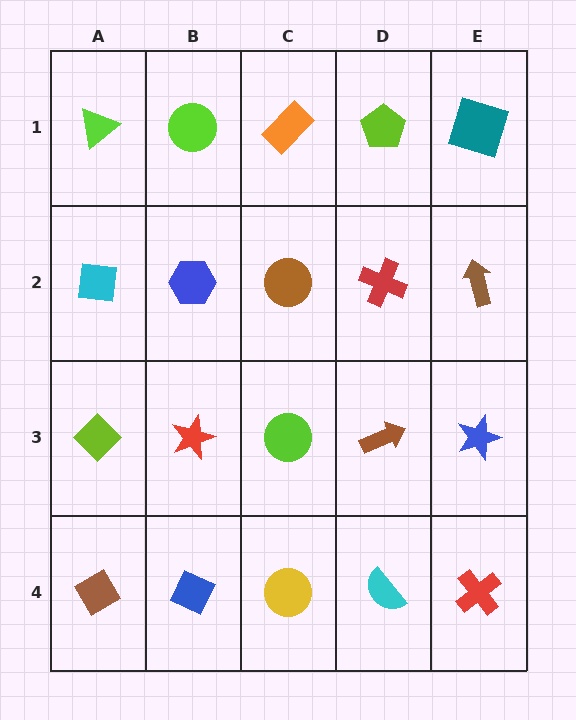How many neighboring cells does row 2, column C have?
4.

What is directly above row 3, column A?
A cyan square.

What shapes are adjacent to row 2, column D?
A lime pentagon (row 1, column D), a brown arrow (row 3, column D), a brown circle (row 2, column C), a brown arrow (row 2, column E).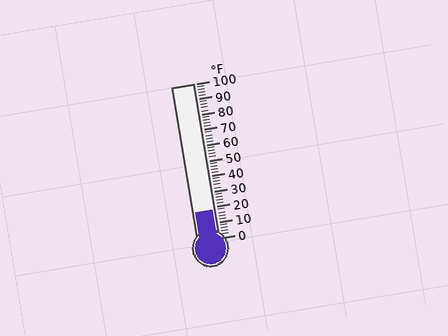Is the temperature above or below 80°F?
The temperature is below 80°F.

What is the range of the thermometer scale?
The thermometer scale ranges from 0°F to 100°F.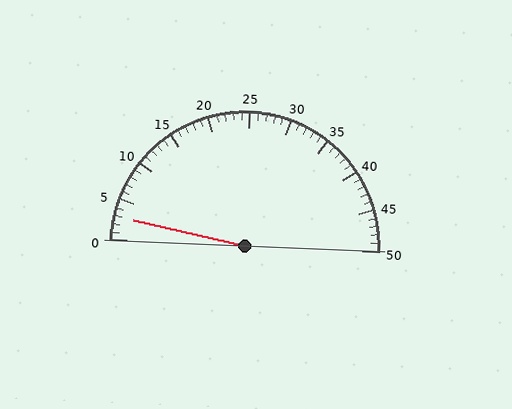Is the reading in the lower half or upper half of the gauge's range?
The reading is in the lower half of the range (0 to 50).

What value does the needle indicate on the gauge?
The needle indicates approximately 3.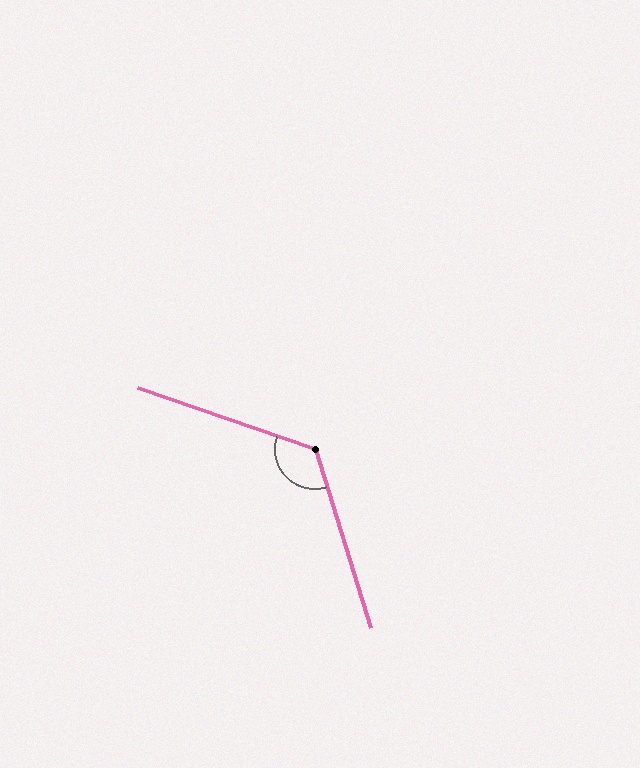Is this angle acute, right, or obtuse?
It is obtuse.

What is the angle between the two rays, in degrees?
Approximately 126 degrees.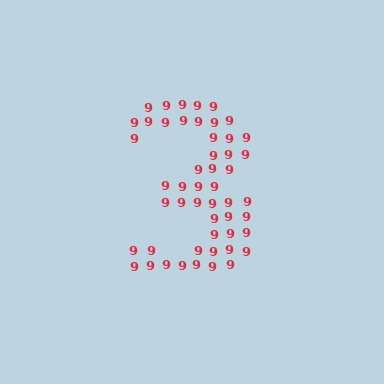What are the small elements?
The small elements are digit 9's.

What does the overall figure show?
The overall figure shows the digit 3.